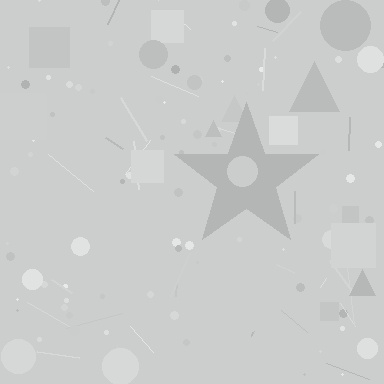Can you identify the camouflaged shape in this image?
The camouflaged shape is a star.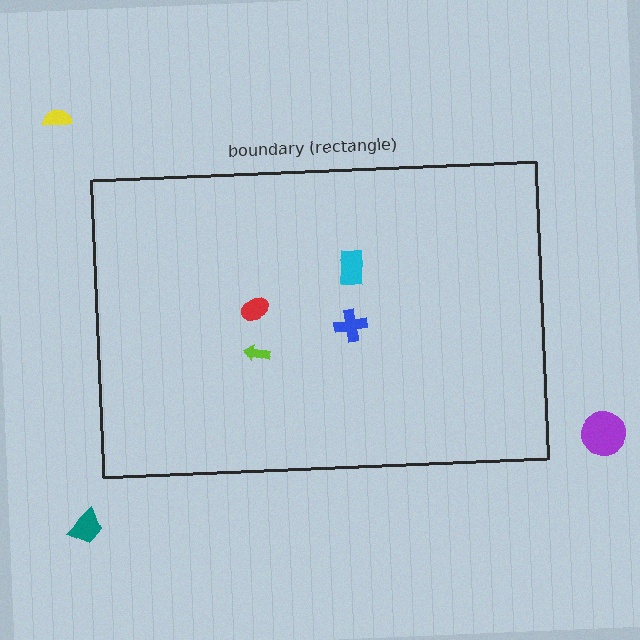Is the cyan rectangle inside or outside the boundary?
Inside.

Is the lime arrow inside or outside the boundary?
Inside.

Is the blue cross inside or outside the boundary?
Inside.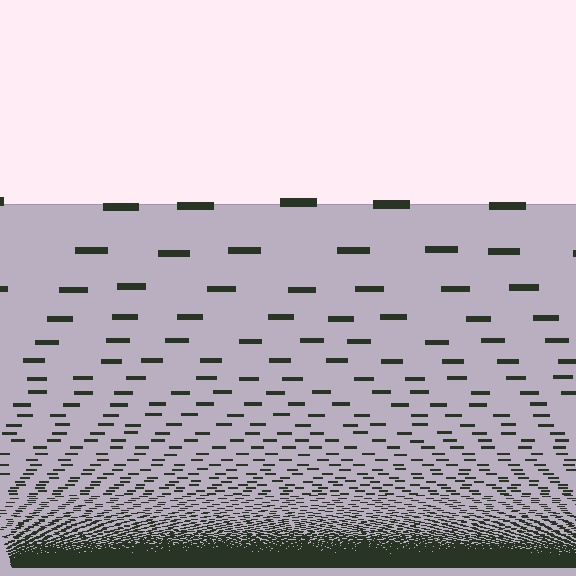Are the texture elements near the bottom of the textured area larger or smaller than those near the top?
Smaller. The gradient is inverted — elements near the bottom are smaller and denser.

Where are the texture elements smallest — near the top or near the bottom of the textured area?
Near the bottom.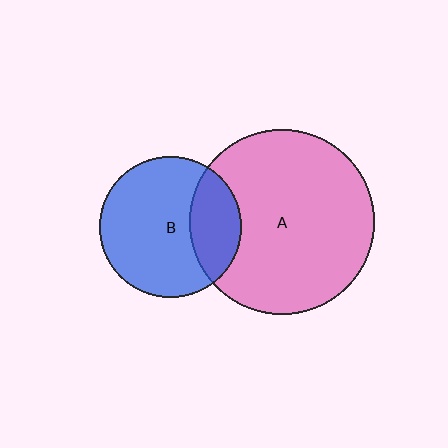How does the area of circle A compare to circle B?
Approximately 1.7 times.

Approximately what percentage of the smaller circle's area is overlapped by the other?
Approximately 25%.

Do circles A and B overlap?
Yes.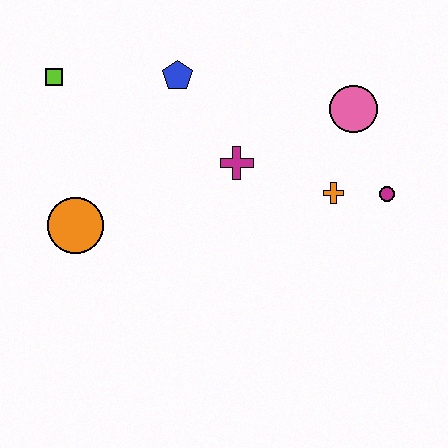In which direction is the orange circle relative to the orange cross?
The orange circle is to the left of the orange cross.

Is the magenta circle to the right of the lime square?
Yes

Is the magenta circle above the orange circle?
Yes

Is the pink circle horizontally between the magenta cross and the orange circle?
No